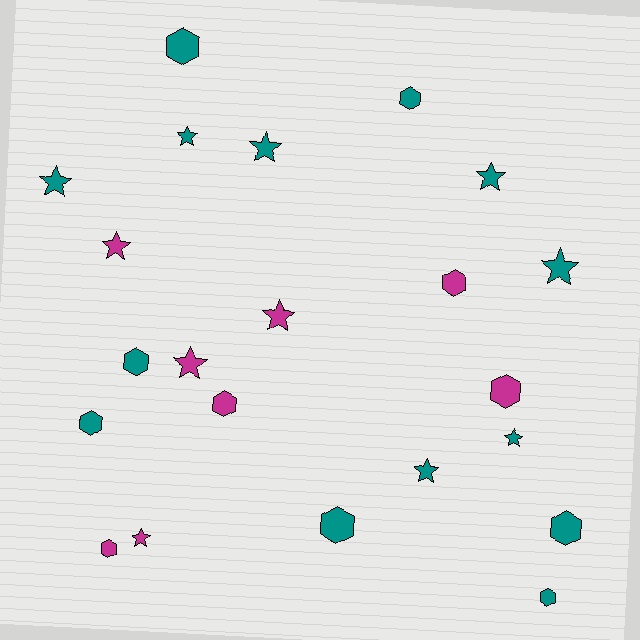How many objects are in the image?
There are 22 objects.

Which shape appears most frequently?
Hexagon, with 11 objects.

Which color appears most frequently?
Teal, with 14 objects.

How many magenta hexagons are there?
There are 4 magenta hexagons.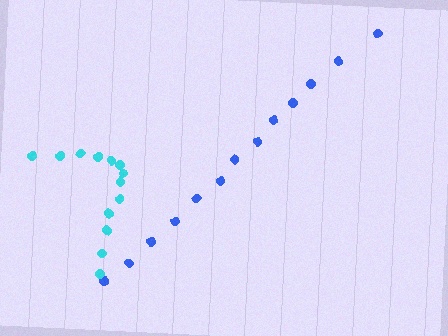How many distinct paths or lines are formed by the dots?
There are 2 distinct paths.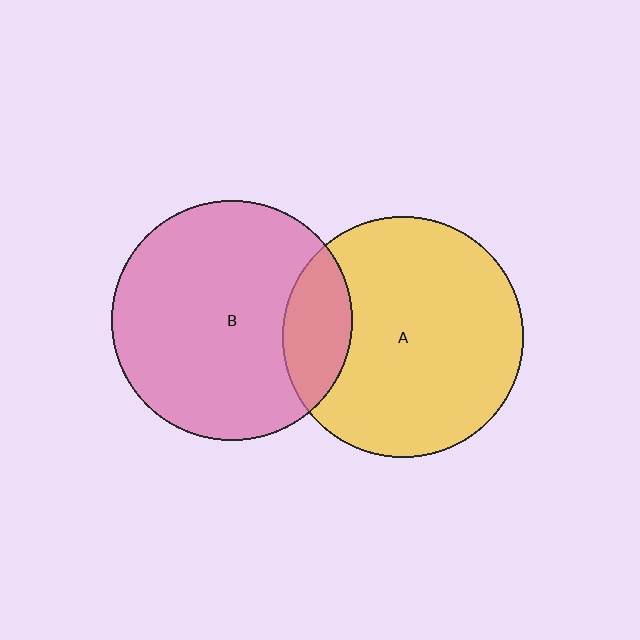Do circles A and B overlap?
Yes.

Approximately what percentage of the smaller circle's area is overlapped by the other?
Approximately 15%.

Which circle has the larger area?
Circle A (yellow).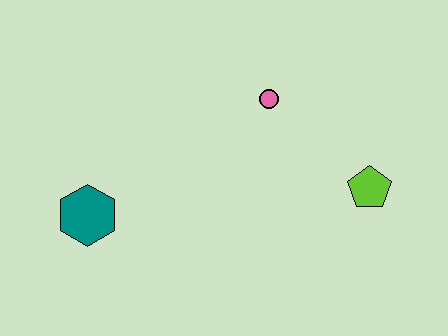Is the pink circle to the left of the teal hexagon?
No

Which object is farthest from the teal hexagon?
The lime pentagon is farthest from the teal hexagon.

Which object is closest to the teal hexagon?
The pink circle is closest to the teal hexagon.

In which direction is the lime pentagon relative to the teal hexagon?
The lime pentagon is to the right of the teal hexagon.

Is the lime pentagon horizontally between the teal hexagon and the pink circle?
No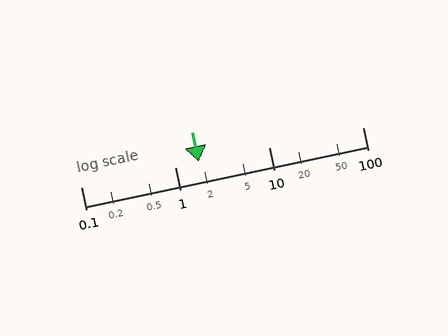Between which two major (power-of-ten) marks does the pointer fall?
The pointer is between 1 and 10.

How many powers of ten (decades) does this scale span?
The scale spans 3 decades, from 0.1 to 100.